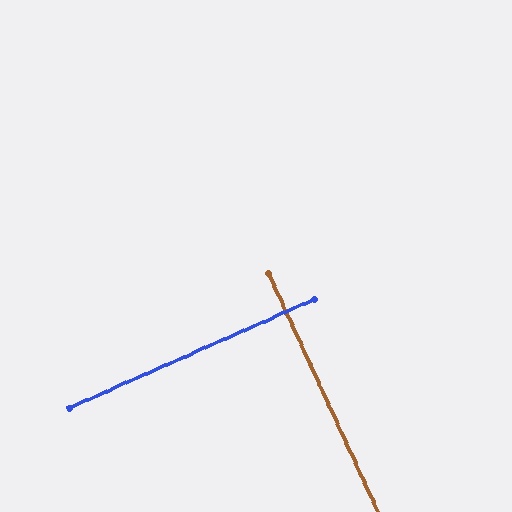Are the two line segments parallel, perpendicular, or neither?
Perpendicular — they meet at approximately 89°.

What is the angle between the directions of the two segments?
Approximately 89 degrees.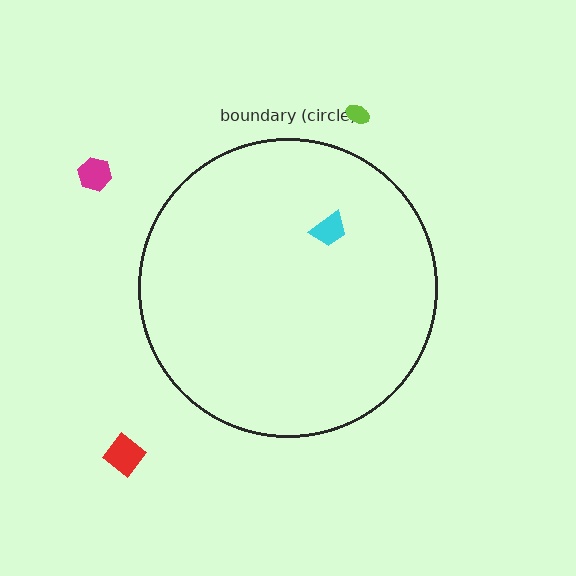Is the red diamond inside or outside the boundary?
Outside.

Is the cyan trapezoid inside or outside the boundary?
Inside.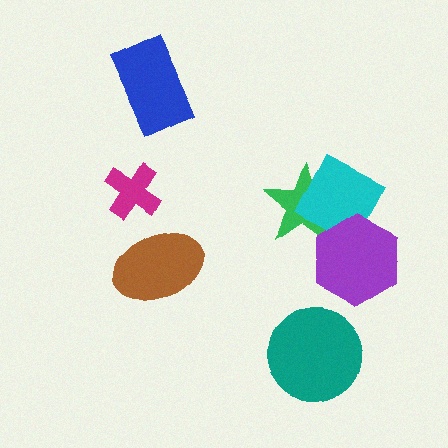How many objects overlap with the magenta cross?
0 objects overlap with the magenta cross.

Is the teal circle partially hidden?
No, no other shape covers it.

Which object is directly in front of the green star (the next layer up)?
The cyan diamond is directly in front of the green star.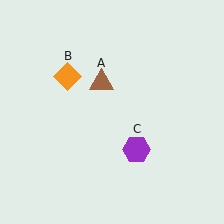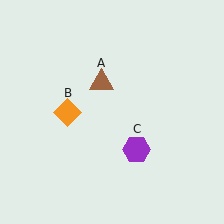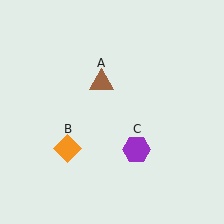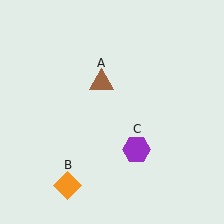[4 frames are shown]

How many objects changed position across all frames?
1 object changed position: orange diamond (object B).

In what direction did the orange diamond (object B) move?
The orange diamond (object B) moved down.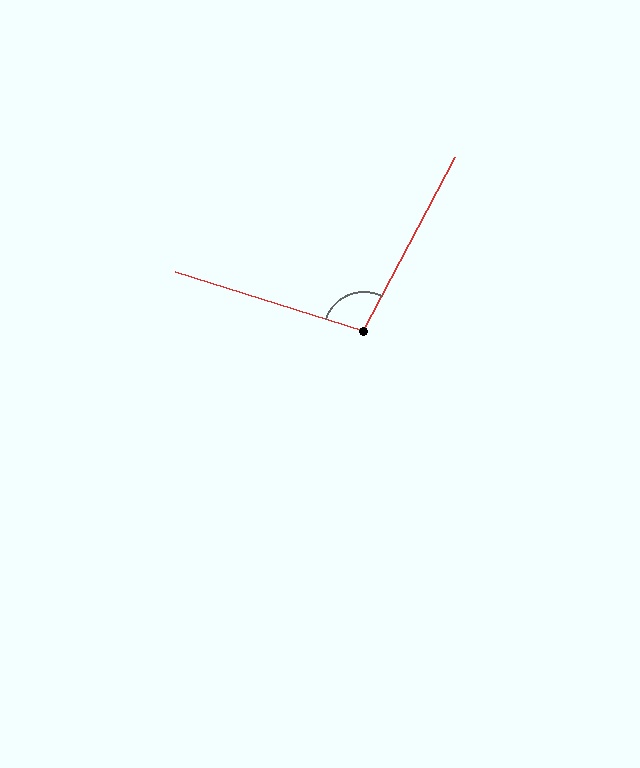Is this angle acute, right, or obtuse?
It is obtuse.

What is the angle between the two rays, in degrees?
Approximately 100 degrees.